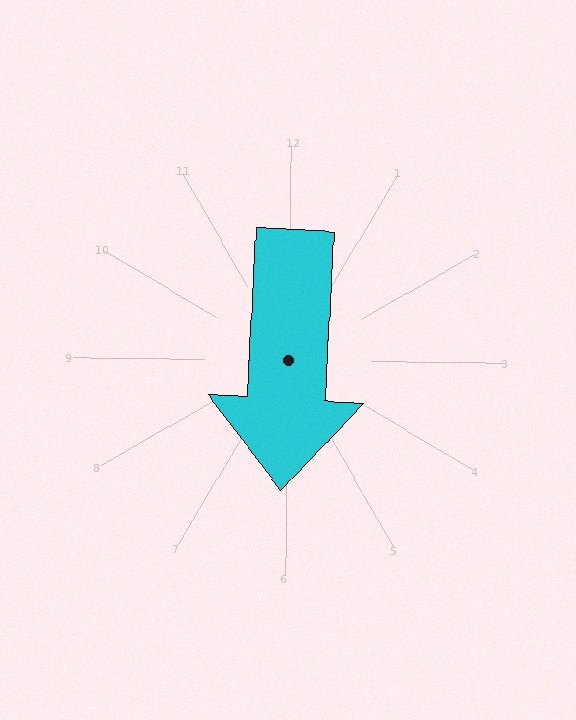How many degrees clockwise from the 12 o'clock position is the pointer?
Approximately 182 degrees.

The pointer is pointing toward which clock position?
Roughly 6 o'clock.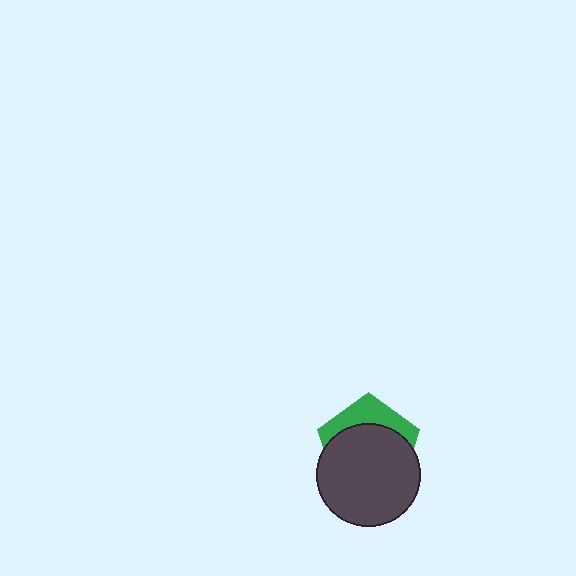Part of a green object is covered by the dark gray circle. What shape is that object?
It is a pentagon.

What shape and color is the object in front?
The object in front is a dark gray circle.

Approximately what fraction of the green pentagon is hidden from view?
Roughly 69% of the green pentagon is hidden behind the dark gray circle.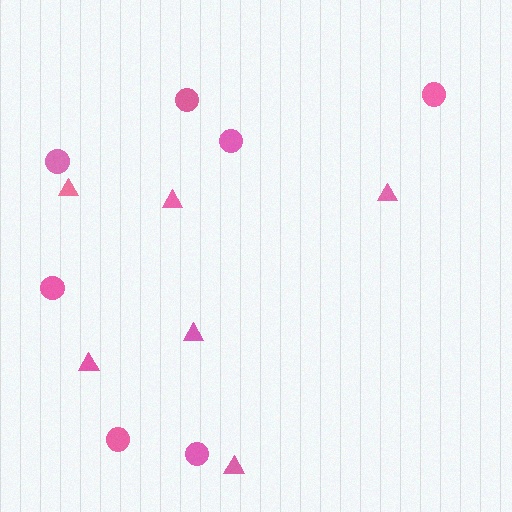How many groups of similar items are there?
There are 2 groups: one group of triangles (6) and one group of circles (7).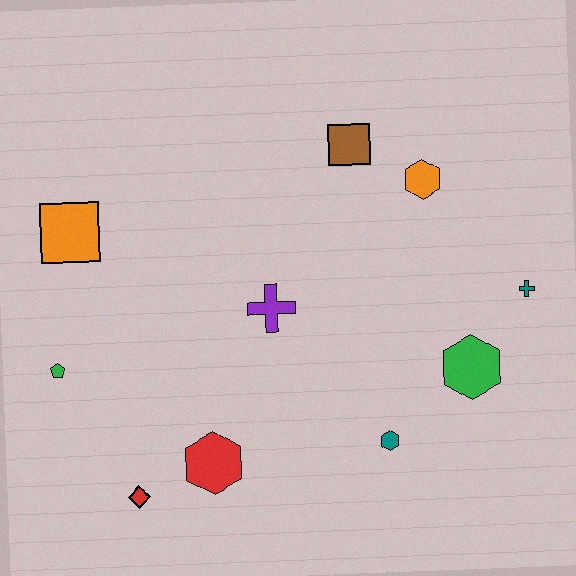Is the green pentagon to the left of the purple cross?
Yes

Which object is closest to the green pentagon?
The orange square is closest to the green pentagon.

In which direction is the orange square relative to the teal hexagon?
The orange square is to the left of the teal hexagon.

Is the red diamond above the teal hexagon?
No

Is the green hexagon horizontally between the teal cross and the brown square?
Yes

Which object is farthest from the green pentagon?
The teal cross is farthest from the green pentagon.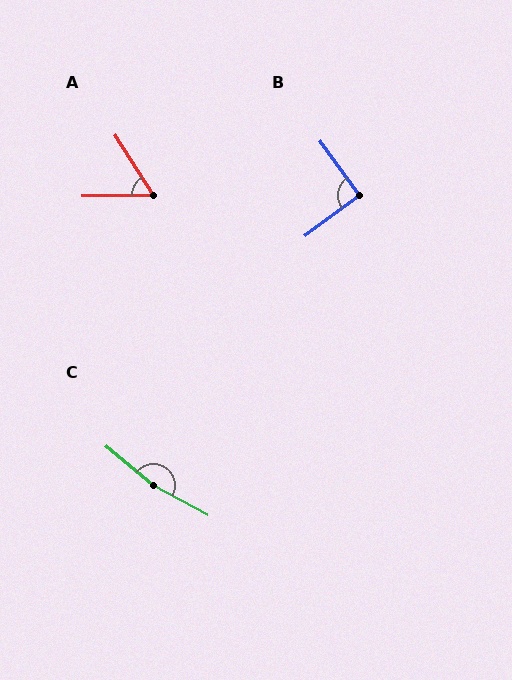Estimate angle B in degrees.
Approximately 91 degrees.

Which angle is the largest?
C, at approximately 169 degrees.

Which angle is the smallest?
A, at approximately 58 degrees.